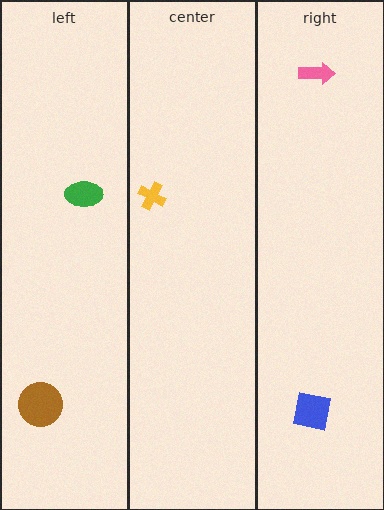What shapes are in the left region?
The brown circle, the green ellipse.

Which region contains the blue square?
The right region.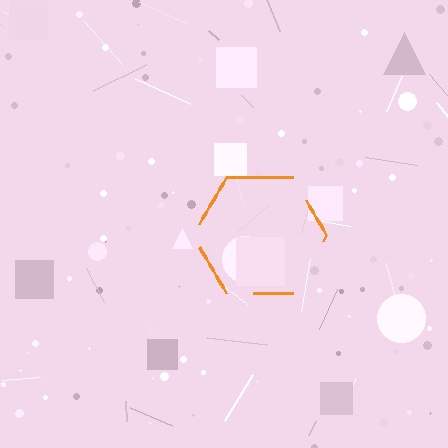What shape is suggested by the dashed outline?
The dashed outline suggests a hexagon.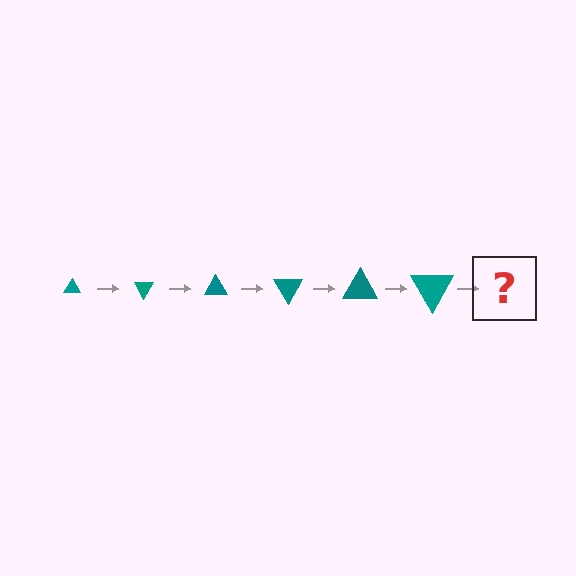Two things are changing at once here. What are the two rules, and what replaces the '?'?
The two rules are that the triangle grows larger each step and it rotates 60 degrees each step. The '?' should be a triangle, larger than the previous one and rotated 360 degrees from the start.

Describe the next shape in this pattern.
It should be a triangle, larger than the previous one and rotated 360 degrees from the start.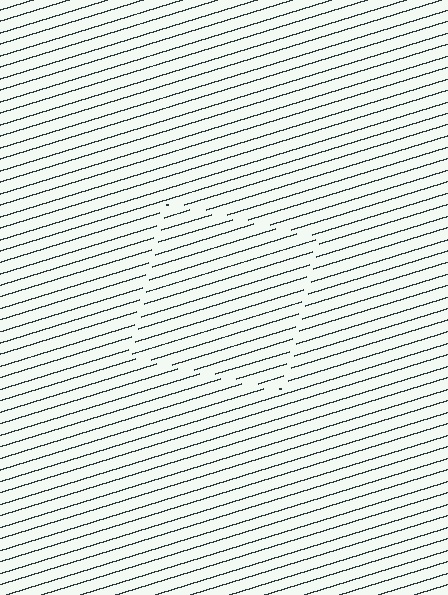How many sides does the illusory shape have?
4 sides — the line-ends trace a square.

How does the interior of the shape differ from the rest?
The interior of the shape contains the same grating, shifted by half a period — the contour is defined by the phase discontinuity where line-ends from the inner and outer gratings abut.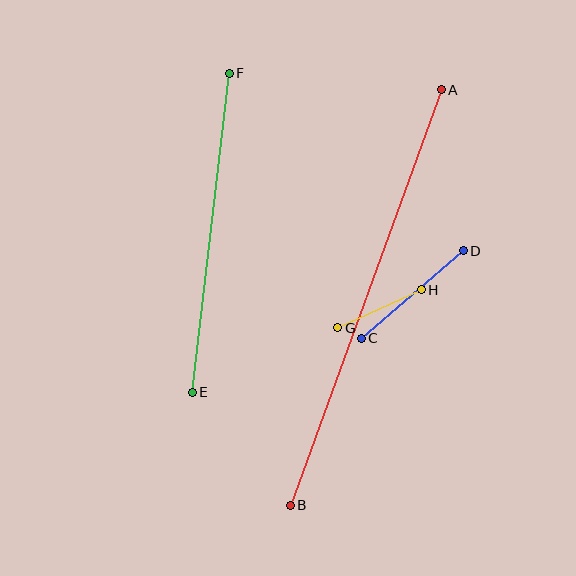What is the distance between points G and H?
The distance is approximately 92 pixels.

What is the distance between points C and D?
The distance is approximately 135 pixels.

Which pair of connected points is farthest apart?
Points A and B are farthest apart.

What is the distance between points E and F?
The distance is approximately 321 pixels.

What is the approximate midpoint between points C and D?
The midpoint is at approximately (412, 295) pixels.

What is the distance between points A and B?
The distance is approximately 442 pixels.